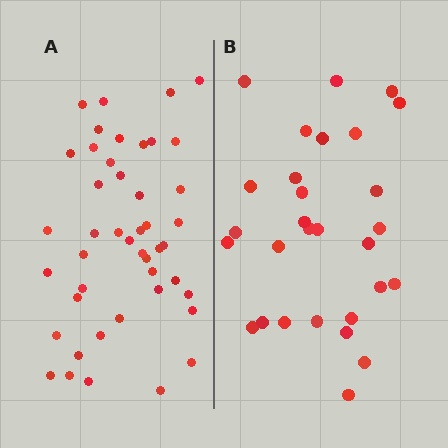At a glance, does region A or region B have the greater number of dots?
Region A (the left region) has more dots.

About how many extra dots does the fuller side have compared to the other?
Region A has approximately 15 more dots than region B.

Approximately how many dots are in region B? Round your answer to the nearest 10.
About 30 dots. (The exact count is 29, which rounds to 30.)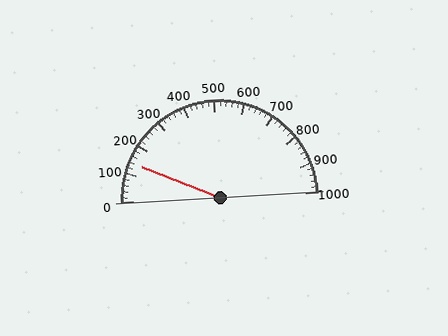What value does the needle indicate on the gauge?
The needle indicates approximately 140.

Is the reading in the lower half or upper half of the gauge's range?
The reading is in the lower half of the range (0 to 1000).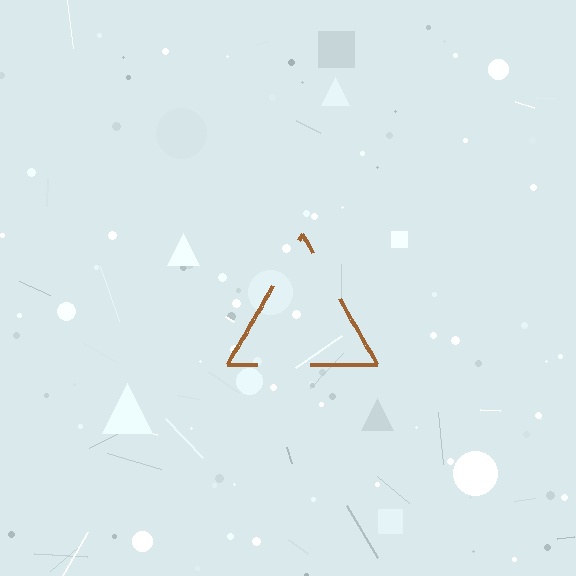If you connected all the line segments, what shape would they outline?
They would outline a triangle.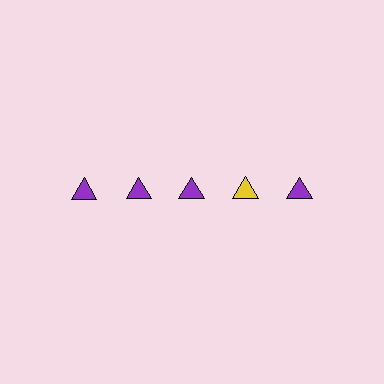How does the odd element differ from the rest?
It has a different color: yellow instead of purple.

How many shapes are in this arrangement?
There are 5 shapes arranged in a grid pattern.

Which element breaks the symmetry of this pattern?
The yellow triangle in the top row, second from right column breaks the symmetry. All other shapes are purple triangles.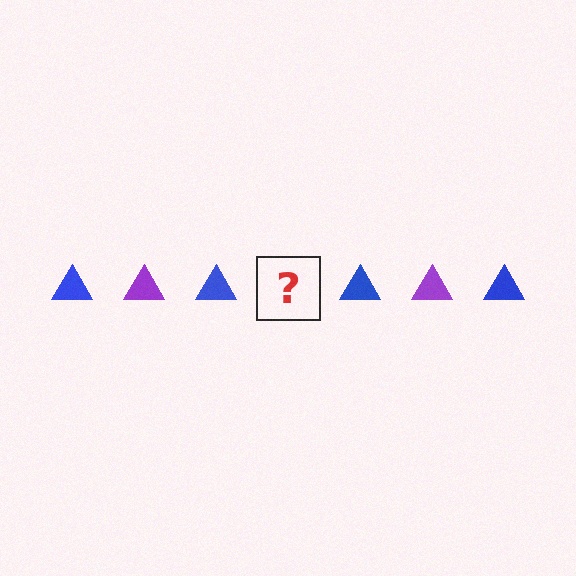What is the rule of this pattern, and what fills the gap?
The rule is that the pattern cycles through blue, purple triangles. The gap should be filled with a purple triangle.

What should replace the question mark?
The question mark should be replaced with a purple triangle.